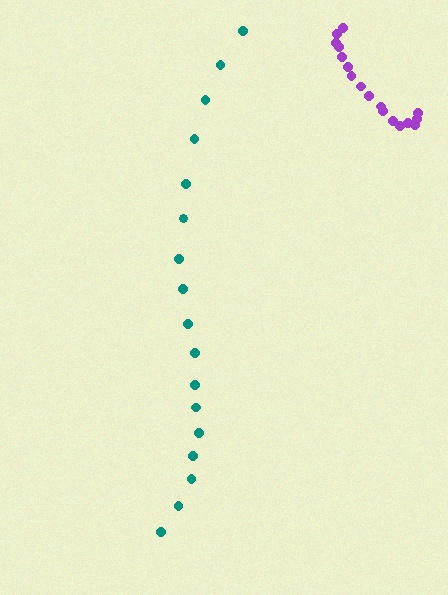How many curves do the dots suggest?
There are 2 distinct paths.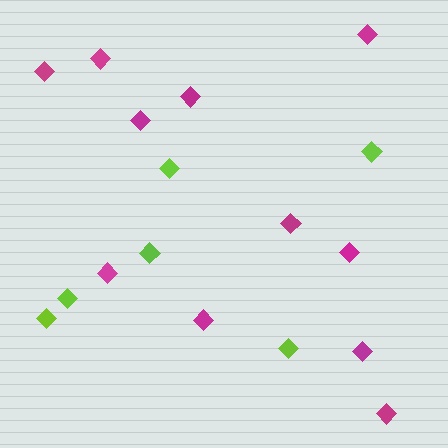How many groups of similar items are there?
There are 2 groups: one group of magenta diamonds (11) and one group of lime diamonds (6).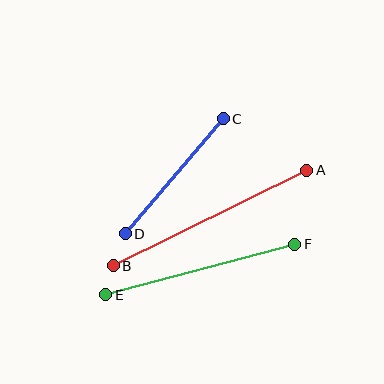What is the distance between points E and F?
The distance is approximately 195 pixels.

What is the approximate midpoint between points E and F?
The midpoint is at approximately (200, 270) pixels.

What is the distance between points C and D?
The distance is approximately 151 pixels.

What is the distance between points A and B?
The distance is approximately 216 pixels.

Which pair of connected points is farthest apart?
Points A and B are farthest apart.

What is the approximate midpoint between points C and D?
The midpoint is at approximately (174, 176) pixels.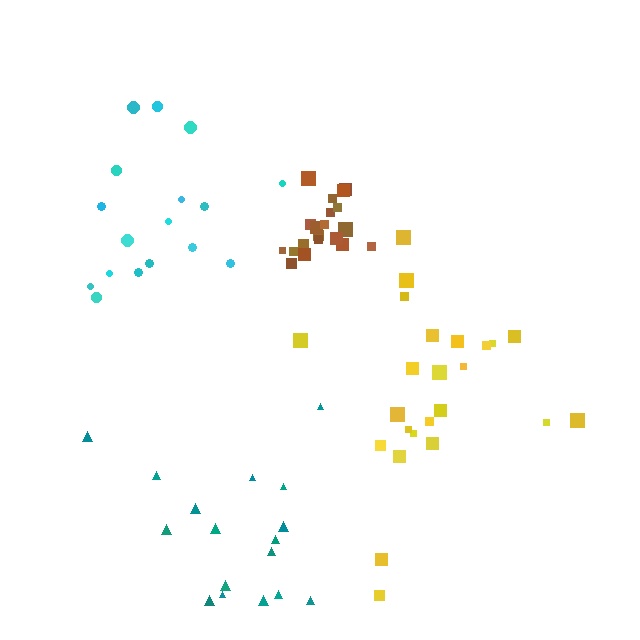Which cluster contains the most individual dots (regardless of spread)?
Yellow (24).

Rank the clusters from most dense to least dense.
brown, yellow, cyan, teal.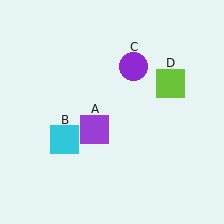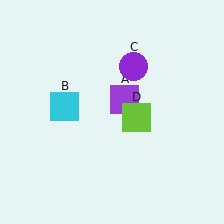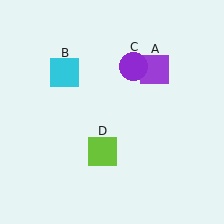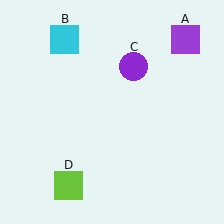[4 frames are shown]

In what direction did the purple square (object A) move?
The purple square (object A) moved up and to the right.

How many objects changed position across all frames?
3 objects changed position: purple square (object A), cyan square (object B), lime square (object D).